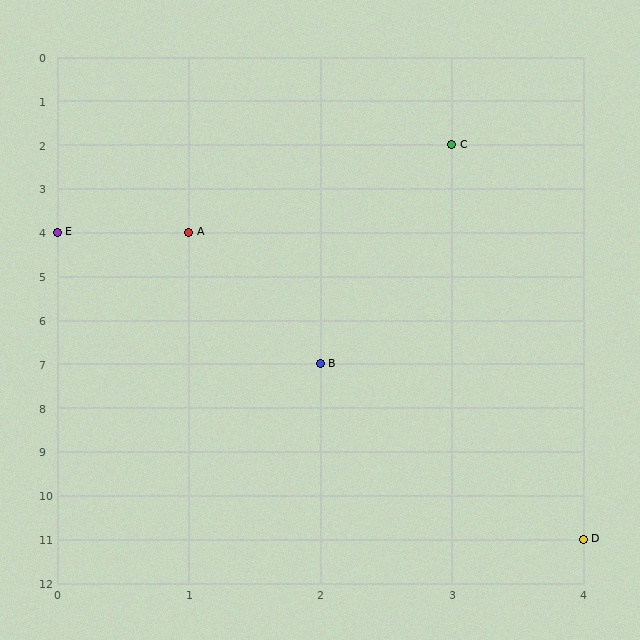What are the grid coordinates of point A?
Point A is at grid coordinates (1, 4).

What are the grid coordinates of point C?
Point C is at grid coordinates (3, 2).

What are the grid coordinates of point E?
Point E is at grid coordinates (0, 4).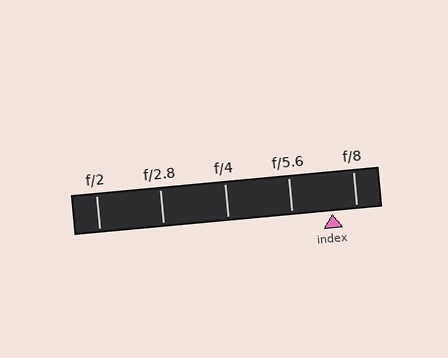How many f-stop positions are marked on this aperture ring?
There are 5 f-stop positions marked.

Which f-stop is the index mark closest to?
The index mark is closest to f/8.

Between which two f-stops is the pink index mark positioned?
The index mark is between f/5.6 and f/8.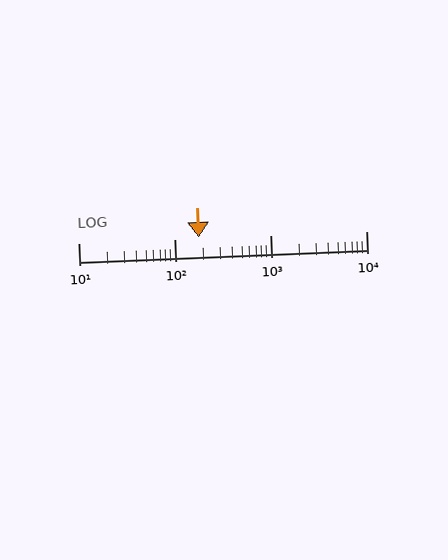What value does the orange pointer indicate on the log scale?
The pointer indicates approximately 180.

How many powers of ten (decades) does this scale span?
The scale spans 3 decades, from 10 to 10000.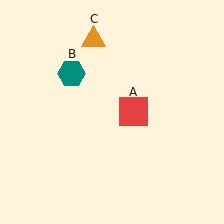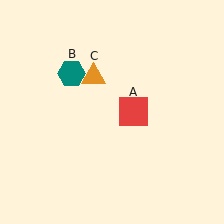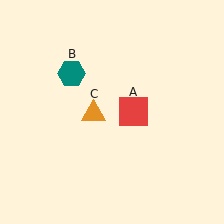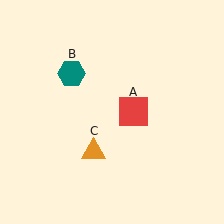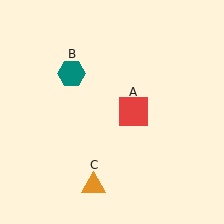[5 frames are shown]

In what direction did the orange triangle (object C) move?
The orange triangle (object C) moved down.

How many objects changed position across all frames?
1 object changed position: orange triangle (object C).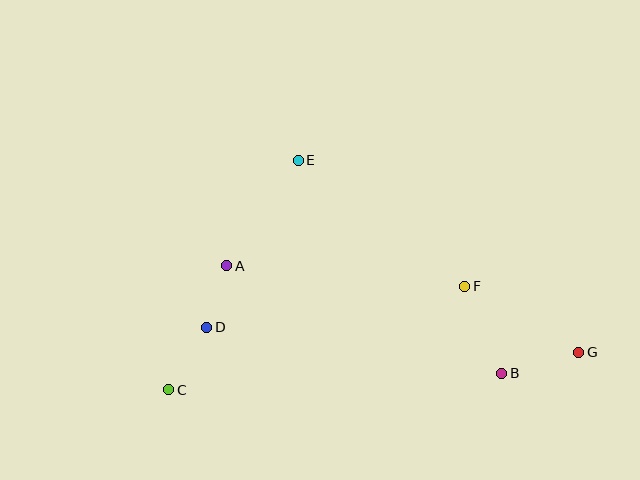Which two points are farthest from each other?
Points C and G are farthest from each other.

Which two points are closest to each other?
Points A and D are closest to each other.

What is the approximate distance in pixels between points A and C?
The distance between A and C is approximately 137 pixels.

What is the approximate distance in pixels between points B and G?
The distance between B and G is approximately 79 pixels.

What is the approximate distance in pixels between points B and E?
The distance between B and E is approximately 294 pixels.